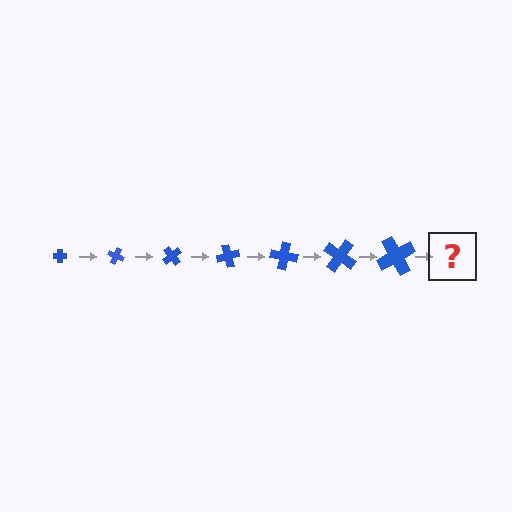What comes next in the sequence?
The next element should be a cross, larger than the previous one and rotated 175 degrees from the start.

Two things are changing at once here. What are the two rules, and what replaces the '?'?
The two rules are that the cross grows larger each step and it rotates 25 degrees each step. The '?' should be a cross, larger than the previous one and rotated 175 degrees from the start.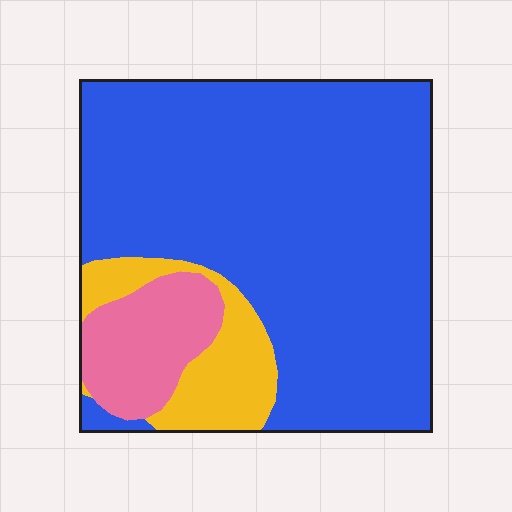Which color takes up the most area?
Blue, at roughly 75%.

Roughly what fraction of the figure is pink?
Pink takes up about one eighth (1/8) of the figure.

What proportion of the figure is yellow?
Yellow covers 12% of the figure.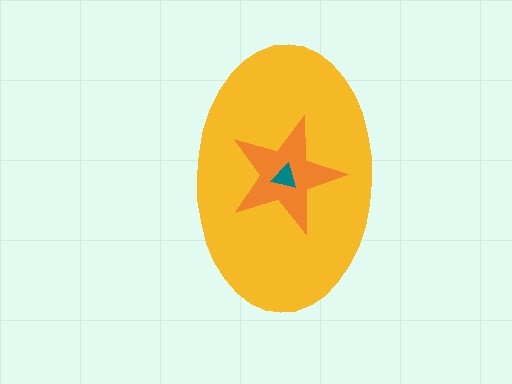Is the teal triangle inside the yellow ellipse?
Yes.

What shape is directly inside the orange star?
The teal triangle.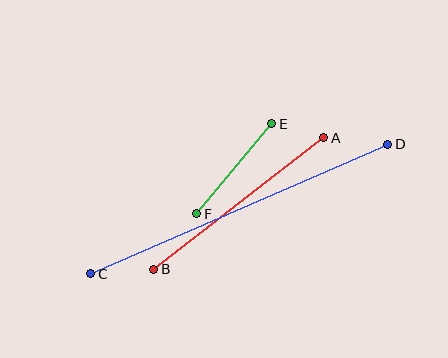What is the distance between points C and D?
The distance is approximately 324 pixels.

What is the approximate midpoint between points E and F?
The midpoint is at approximately (234, 169) pixels.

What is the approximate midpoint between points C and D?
The midpoint is at approximately (239, 209) pixels.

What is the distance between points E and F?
The distance is approximately 117 pixels.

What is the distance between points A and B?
The distance is approximately 215 pixels.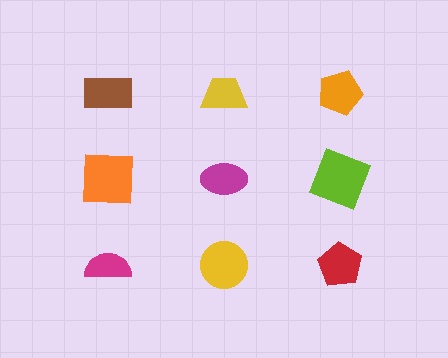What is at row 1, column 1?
A brown rectangle.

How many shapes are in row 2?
3 shapes.